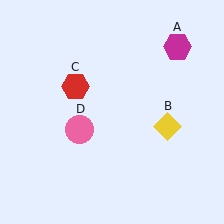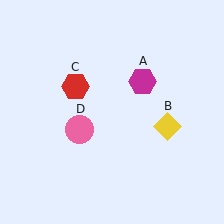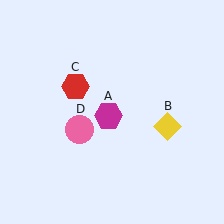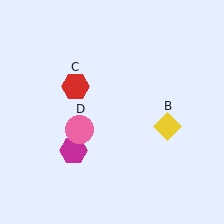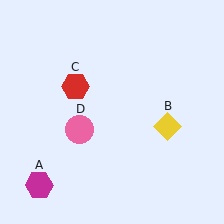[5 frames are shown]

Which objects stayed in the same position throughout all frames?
Yellow diamond (object B) and red hexagon (object C) and pink circle (object D) remained stationary.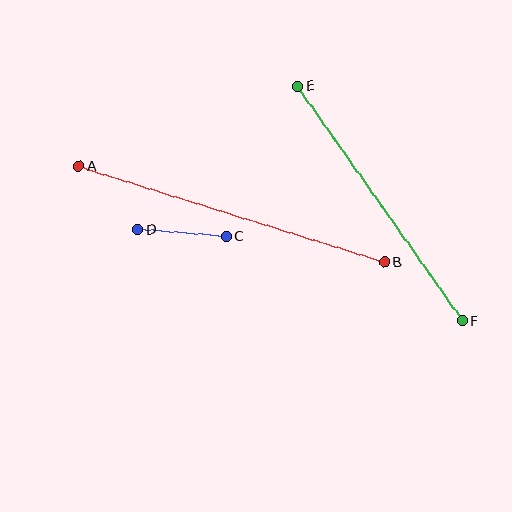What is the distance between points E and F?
The distance is approximately 287 pixels.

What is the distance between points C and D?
The distance is approximately 89 pixels.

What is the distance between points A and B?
The distance is approximately 321 pixels.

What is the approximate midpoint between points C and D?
The midpoint is at approximately (182, 233) pixels.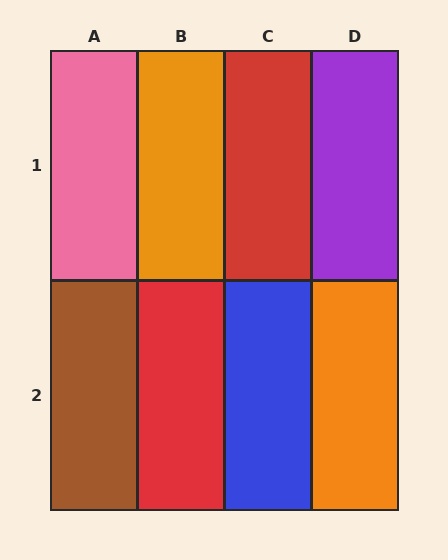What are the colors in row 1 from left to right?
Pink, orange, red, purple.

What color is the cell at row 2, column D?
Orange.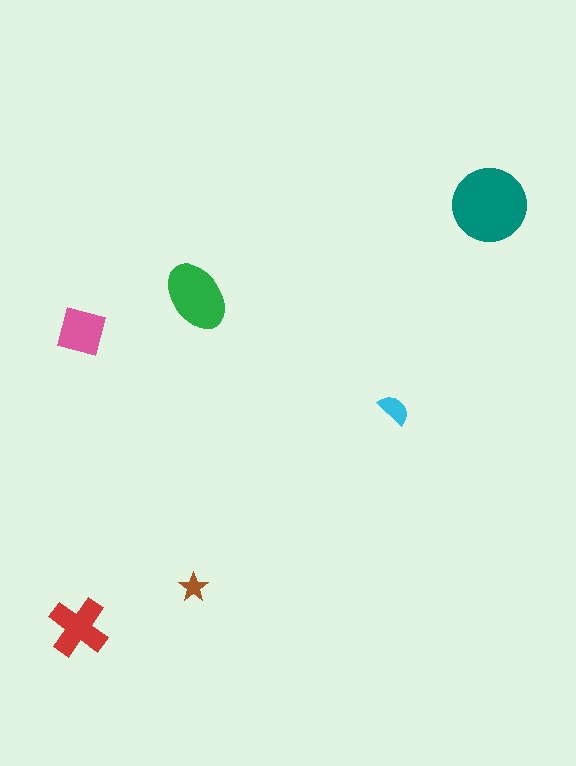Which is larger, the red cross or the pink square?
The red cross.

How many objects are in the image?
There are 6 objects in the image.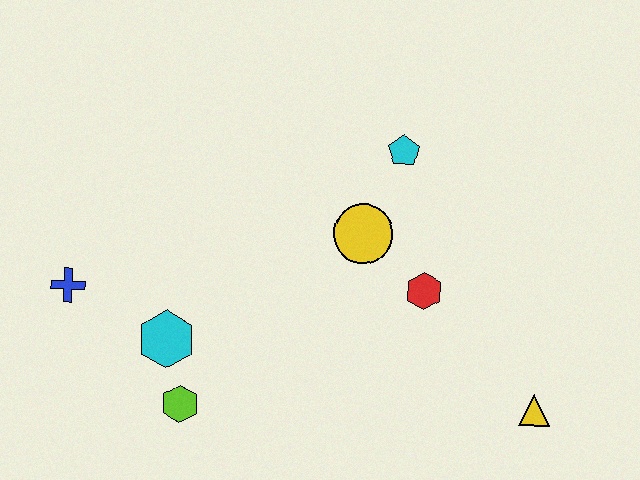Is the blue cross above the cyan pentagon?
No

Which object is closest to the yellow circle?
The red hexagon is closest to the yellow circle.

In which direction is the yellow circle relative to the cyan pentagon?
The yellow circle is below the cyan pentagon.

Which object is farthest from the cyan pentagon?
The blue cross is farthest from the cyan pentagon.